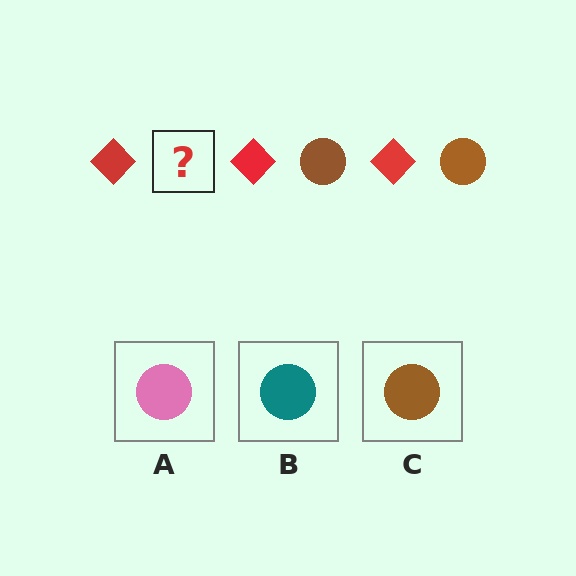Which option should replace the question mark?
Option C.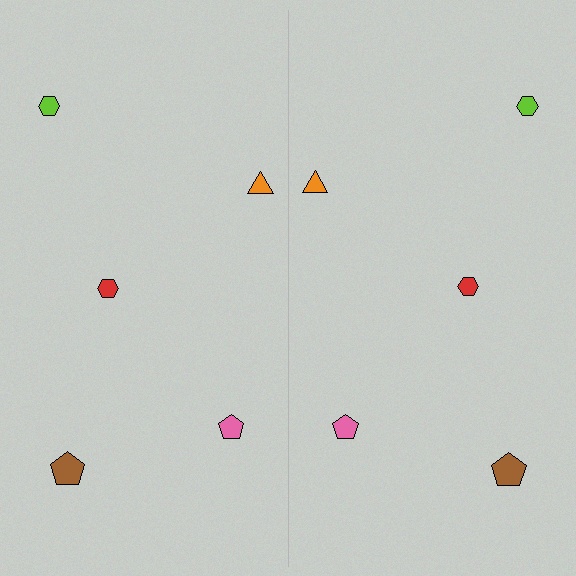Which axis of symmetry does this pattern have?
The pattern has a vertical axis of symmetry running through the center of the image.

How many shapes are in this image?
There are 10 shapes in this image.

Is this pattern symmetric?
Yes, this pattern has bilateral (reflection) symmetry.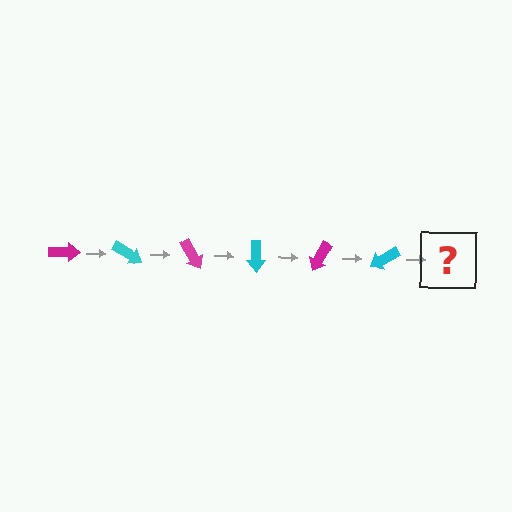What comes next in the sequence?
The next element should be a magenta arrow, rotated 180 degrees from the start.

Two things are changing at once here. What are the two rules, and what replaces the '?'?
The two rules are that it rotates 30 degrees each step and the color cycles through magenta and cyan. The '?' should be a magenta arrow, rotated 180 degrees from the start.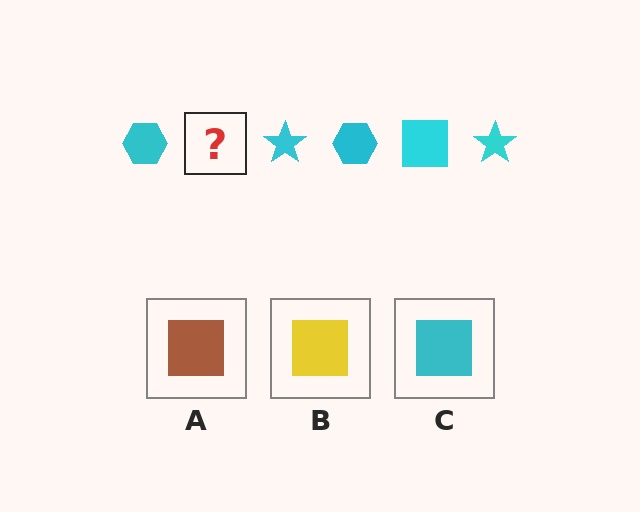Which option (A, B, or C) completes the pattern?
C.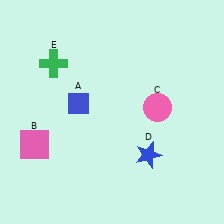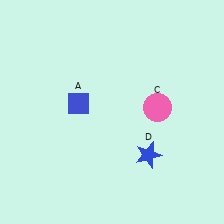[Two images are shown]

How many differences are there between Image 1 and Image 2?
There are 2 differences between the two images.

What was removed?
The green cross (E), the pink square (B) were removed in Image 2.